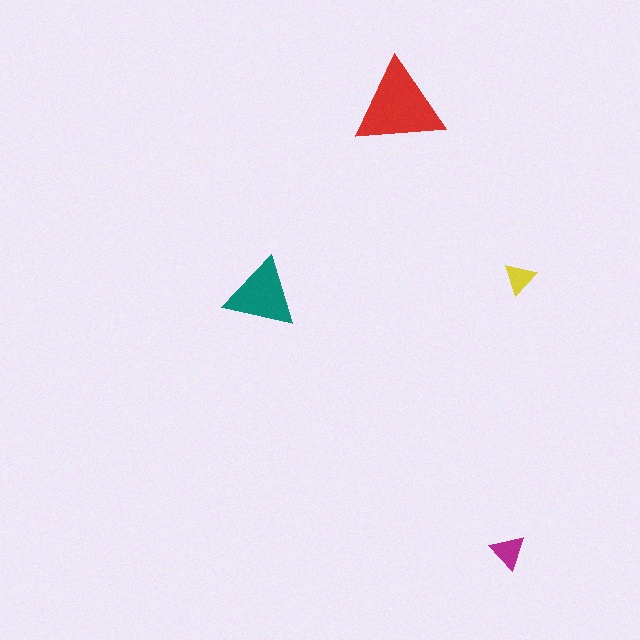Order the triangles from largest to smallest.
the red one, the teal one, the magenta one, the yellow one.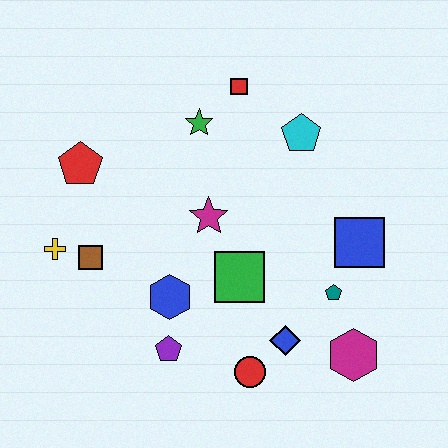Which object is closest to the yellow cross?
The brown square is closest to the yellow cross.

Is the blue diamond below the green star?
Yes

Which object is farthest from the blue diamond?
The red pentagon is farthest from the blue diamond.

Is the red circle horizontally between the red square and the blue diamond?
Yes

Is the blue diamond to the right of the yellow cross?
Yes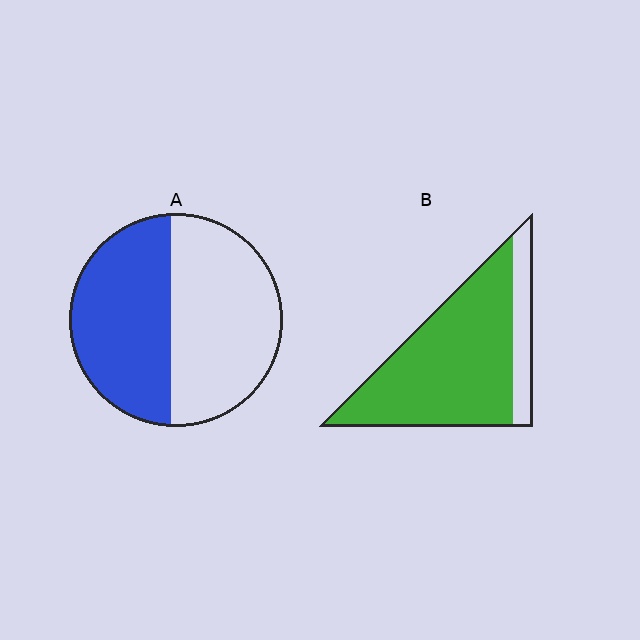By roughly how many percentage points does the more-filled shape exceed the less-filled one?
By roughly 35 percentage points (B over A).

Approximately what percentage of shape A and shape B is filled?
A is approximately 45% and B is approximately 80%.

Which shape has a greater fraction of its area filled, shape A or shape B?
Shape B.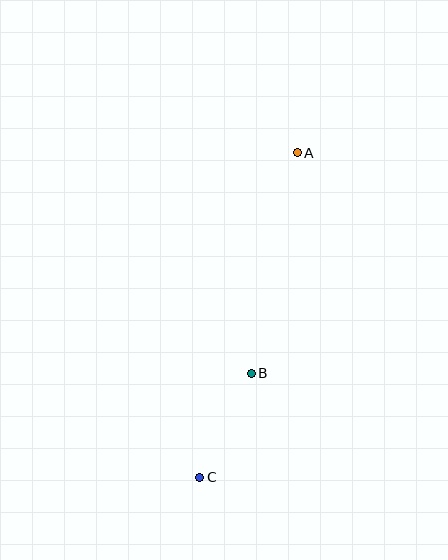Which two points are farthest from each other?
Points A and C are farthest from each other.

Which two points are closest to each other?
Points B and C are closest to each other.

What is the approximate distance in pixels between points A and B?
The distance between A and B is approximately 225 pixels.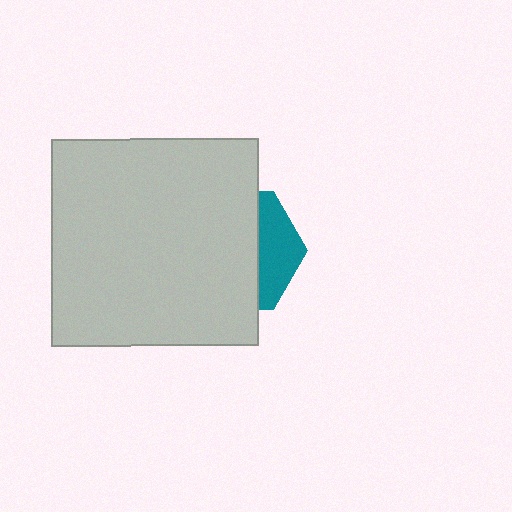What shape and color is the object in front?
The object in front is a light gray square.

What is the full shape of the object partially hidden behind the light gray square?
The partially hidden object is a teal hexagon.